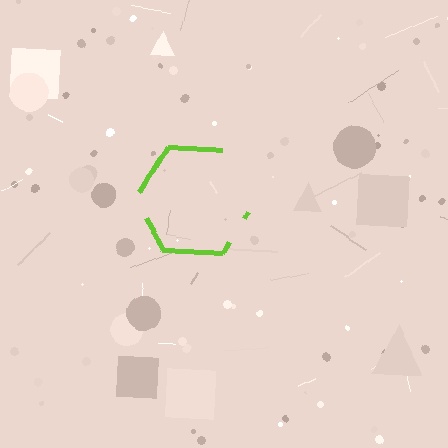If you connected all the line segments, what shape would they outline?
They would outline a hexagon.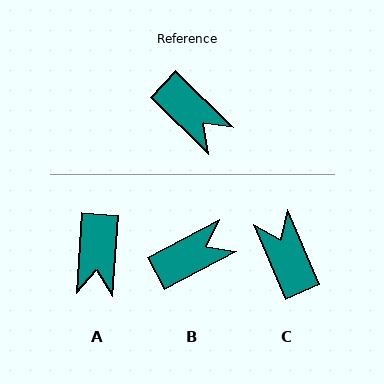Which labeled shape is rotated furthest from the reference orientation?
C, about 158 degrees away.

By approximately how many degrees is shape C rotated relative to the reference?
Approximately 158 degrees counter-clockwise.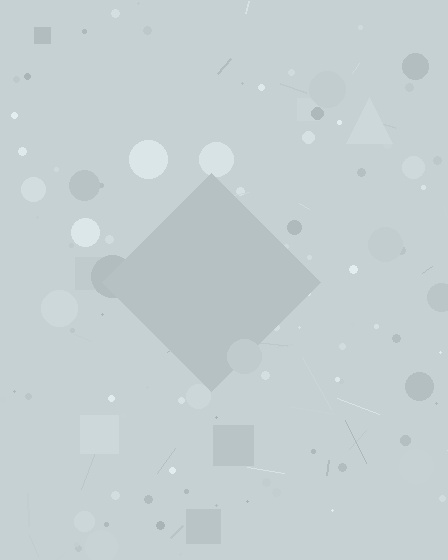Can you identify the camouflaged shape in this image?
The camouflaged shape is a diamond.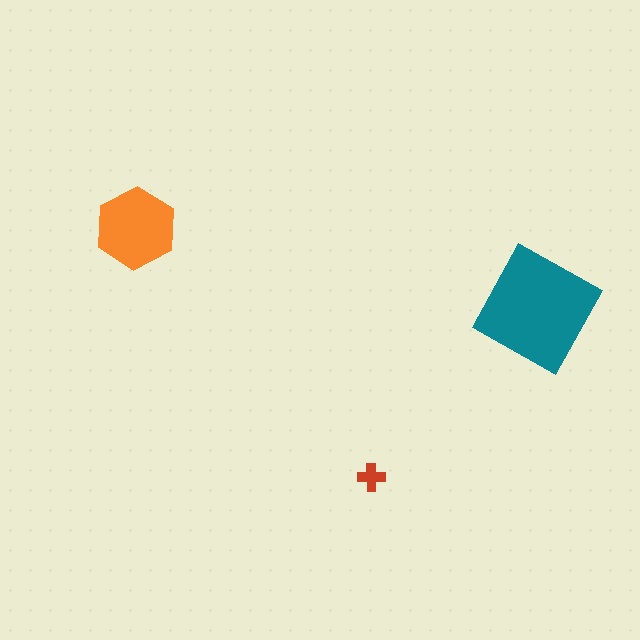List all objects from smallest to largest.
The red cross, the orange hexagon, the teal square.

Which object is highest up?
The orange hexagon is topmost.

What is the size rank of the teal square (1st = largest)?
1st.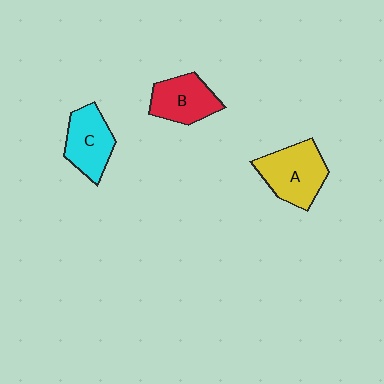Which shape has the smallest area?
Shape B (red).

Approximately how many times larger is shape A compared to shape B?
Approximately 1.2 times.